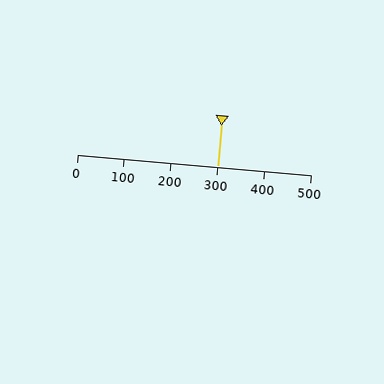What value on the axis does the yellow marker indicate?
The marker indicates approximately 300.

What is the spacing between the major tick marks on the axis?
The major ticks are spaced 100 apart.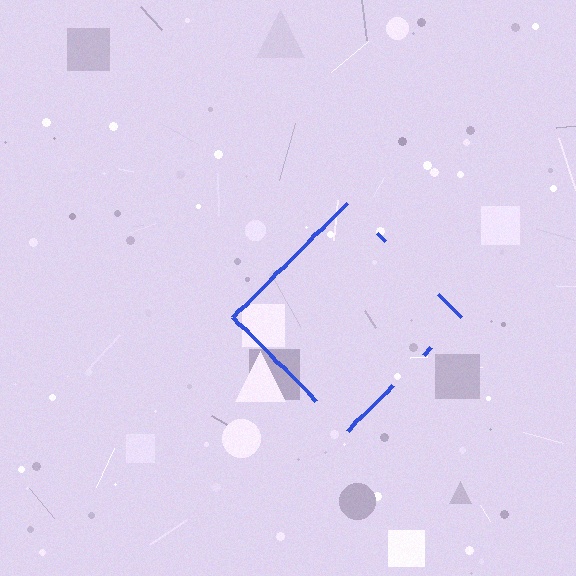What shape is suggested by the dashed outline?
The dashed outline suggests a diamond.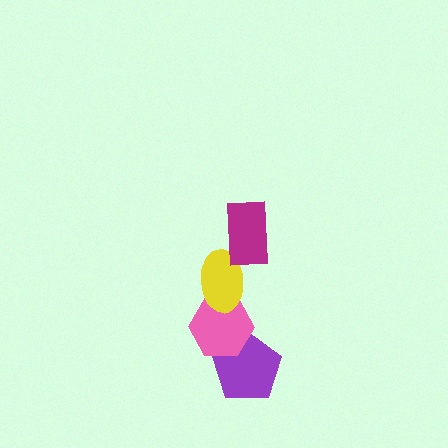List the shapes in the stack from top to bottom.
From top to bottom: the magenta rectangle, the yellow ellipse, the pink hexagon, the purple pentagon.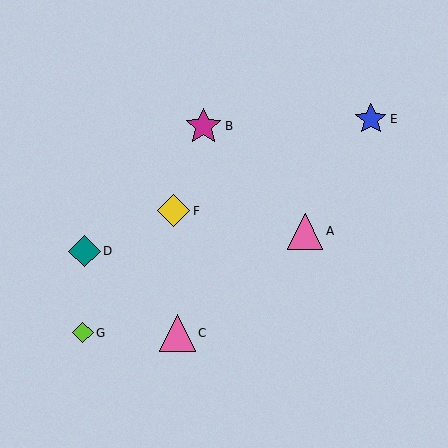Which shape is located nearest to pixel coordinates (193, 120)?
The magenta star (labeled B) at (203, 126) is nearest to that location.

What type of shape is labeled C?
Shape C is a pink triangle.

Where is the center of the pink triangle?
The center of the pink triangle is at (305, 231).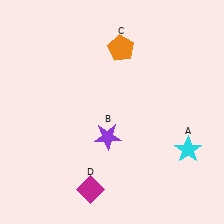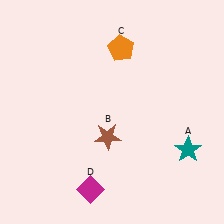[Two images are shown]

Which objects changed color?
A changed from cyan to teal. B changed from purple to brown.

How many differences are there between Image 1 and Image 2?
There are 2 differences between the two images.